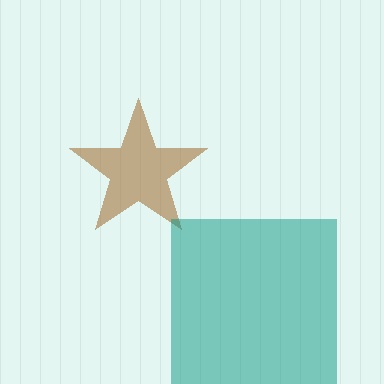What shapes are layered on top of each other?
The layered shapes are: a brown star, a teal square.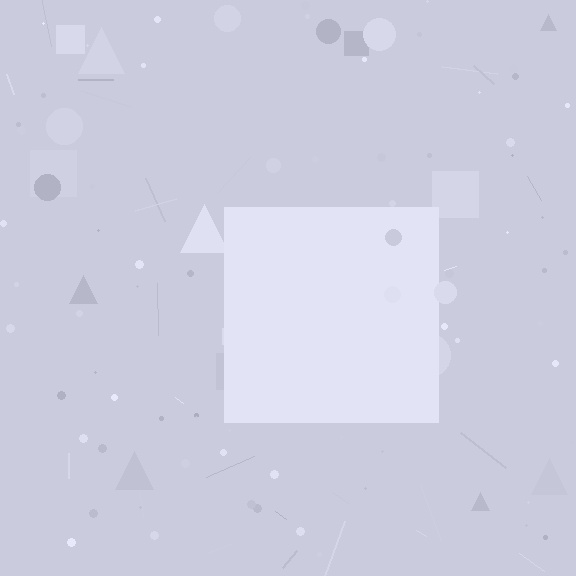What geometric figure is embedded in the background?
A square is embedded in the background.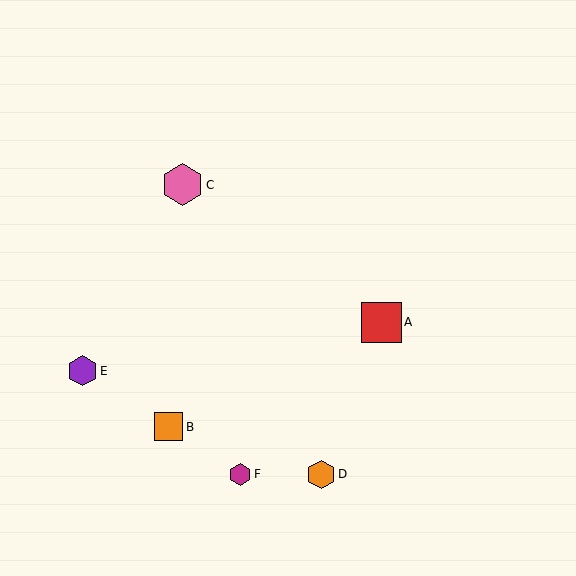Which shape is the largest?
The pink hexagon (labeled C) is the largest.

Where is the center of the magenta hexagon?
The center of the magenta hexagon is at (240, 474).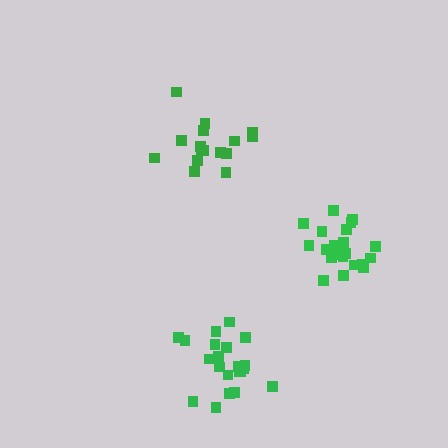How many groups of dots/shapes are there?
There are 3 groups.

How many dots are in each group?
Group 1: 16 dots, Group 2: 21 dots, Group 3: 21 dots (58 total).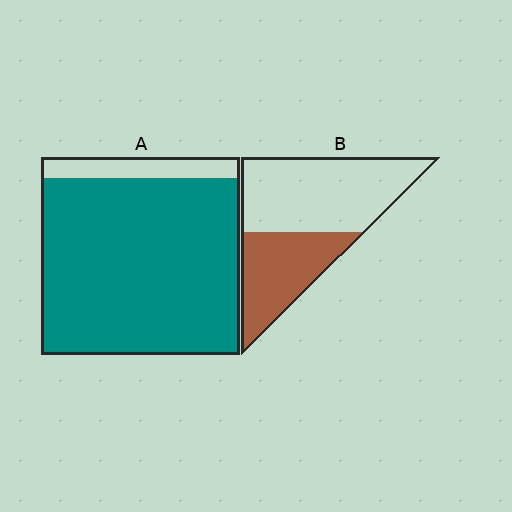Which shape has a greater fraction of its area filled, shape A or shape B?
Shape A.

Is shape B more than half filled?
No.